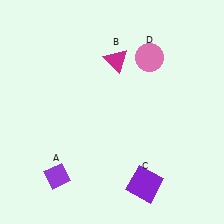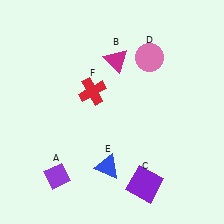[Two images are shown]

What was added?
A blue triangle (E), a red cross (F) were added in Image 2.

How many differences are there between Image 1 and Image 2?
There are 2 differences between the two images.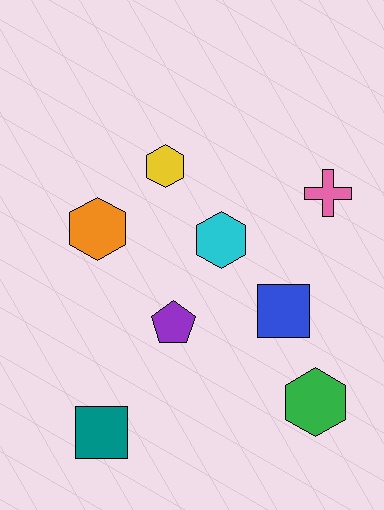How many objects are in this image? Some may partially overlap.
There are 8 objects.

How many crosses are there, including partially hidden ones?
There is 1 cross.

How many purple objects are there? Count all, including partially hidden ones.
There is 1 purple object.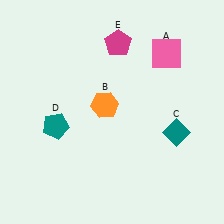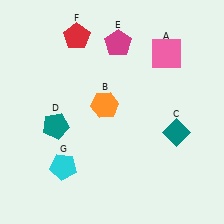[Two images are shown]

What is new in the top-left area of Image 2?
A red pentagon (F) was added in the top-left area of Image 2.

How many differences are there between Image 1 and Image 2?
There are 2 differences between the two images.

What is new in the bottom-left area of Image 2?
A cyan pentagon (G) was added in the bottom-left area of Image 2.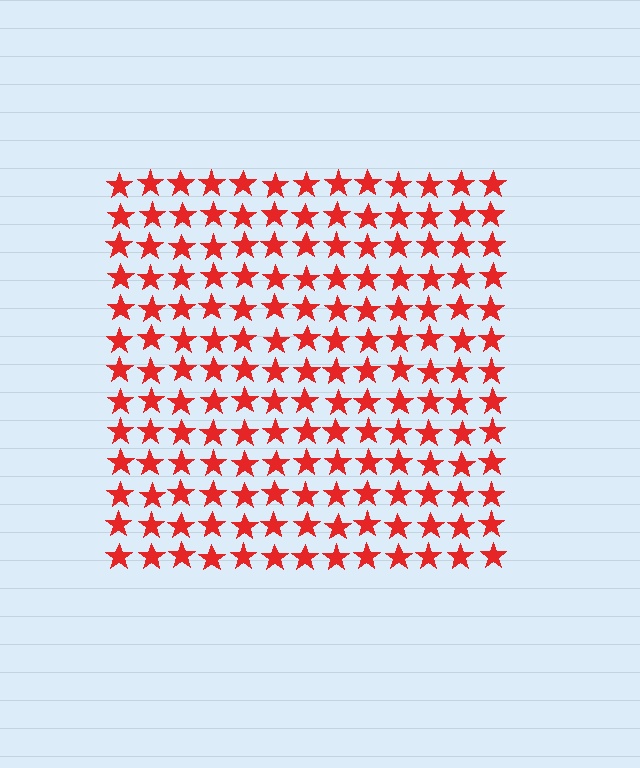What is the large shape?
The large shape is a square.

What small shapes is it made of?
It is made of small stars.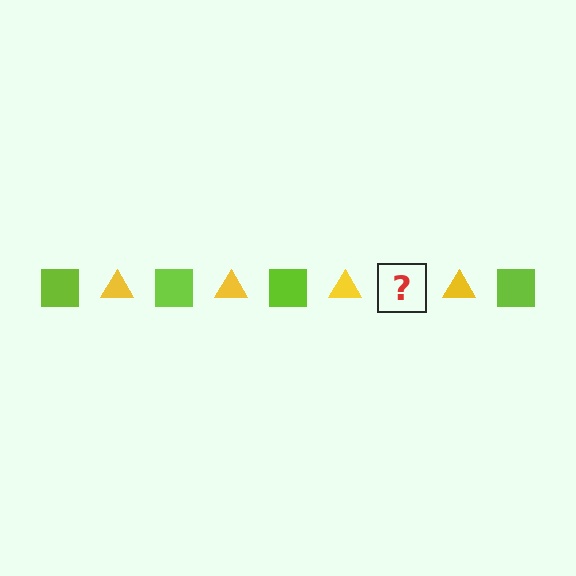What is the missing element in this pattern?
The missing element is a lime square.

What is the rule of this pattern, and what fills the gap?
The rule is that the pattern alternates between lime square and yellow triangle. The gap should be filled with a lime square.